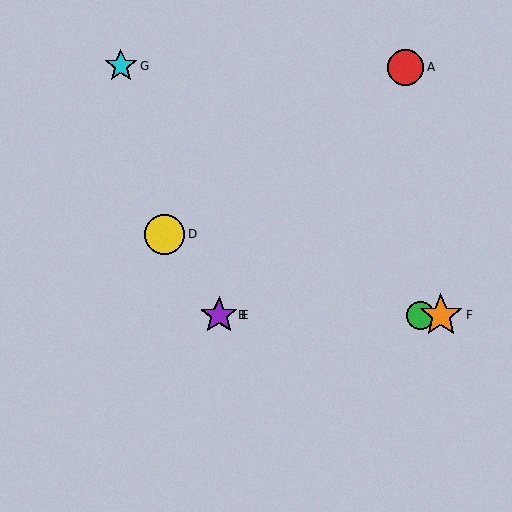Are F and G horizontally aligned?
No, F is at y≈315 and G is at y≈66.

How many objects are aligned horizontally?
4 objects (B, C, E, F) are aligned horizontally.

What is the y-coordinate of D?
Object D is at y≈234.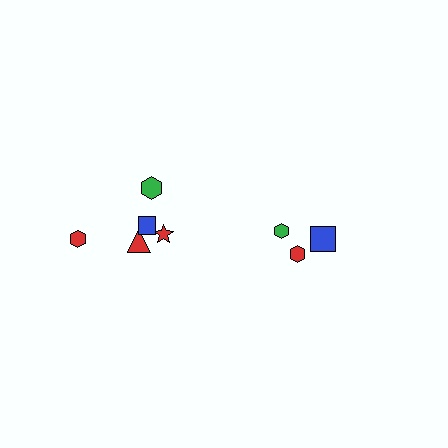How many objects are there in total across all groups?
There are 8 objects.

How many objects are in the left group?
There are 5 objects.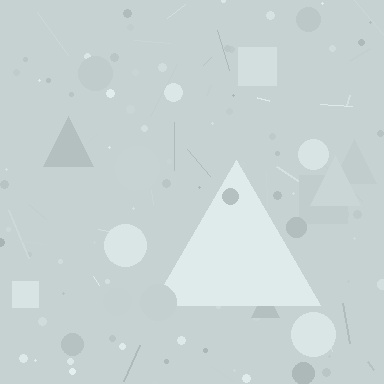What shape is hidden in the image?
A triangle is hidden in the image.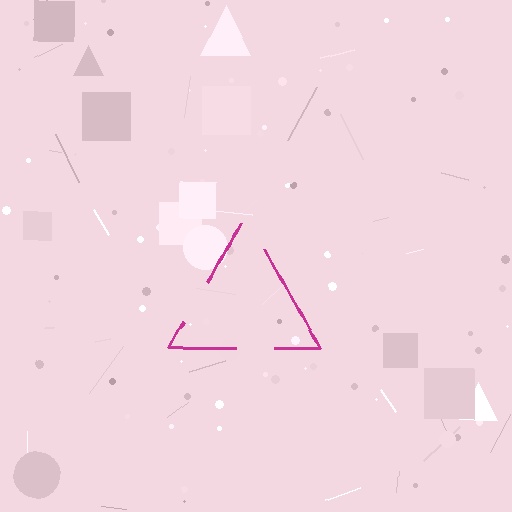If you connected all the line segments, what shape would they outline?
They would outline a triangle.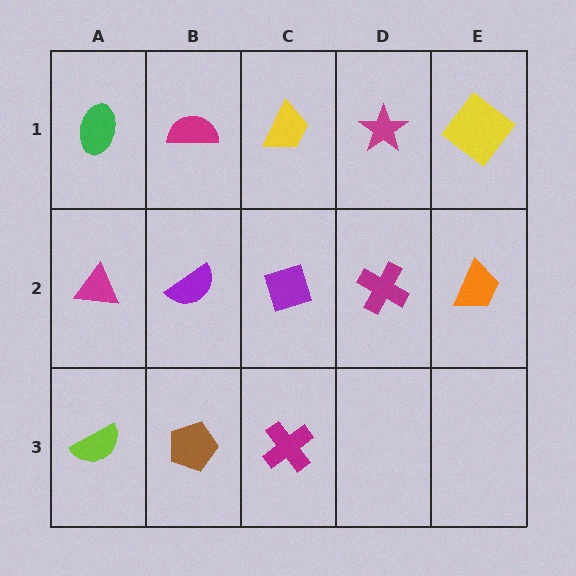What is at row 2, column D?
A magenta cross.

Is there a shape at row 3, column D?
No, that cell is empty.